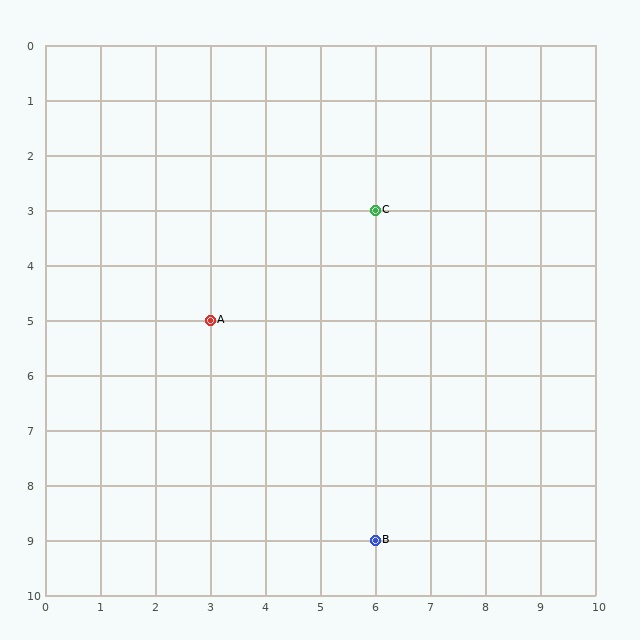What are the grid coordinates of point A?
Point A is at grid coordinates (3, 5).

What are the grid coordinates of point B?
Point B is at grid coordinates (6, 9).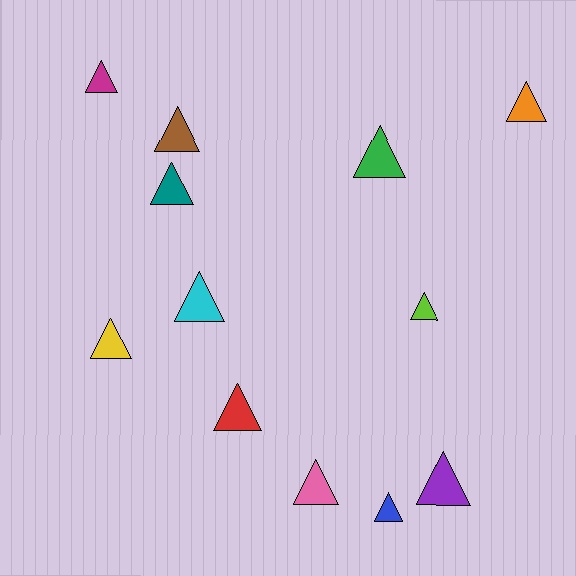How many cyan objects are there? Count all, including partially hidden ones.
There is 1 cyan object.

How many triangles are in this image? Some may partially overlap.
There are 12 triangles.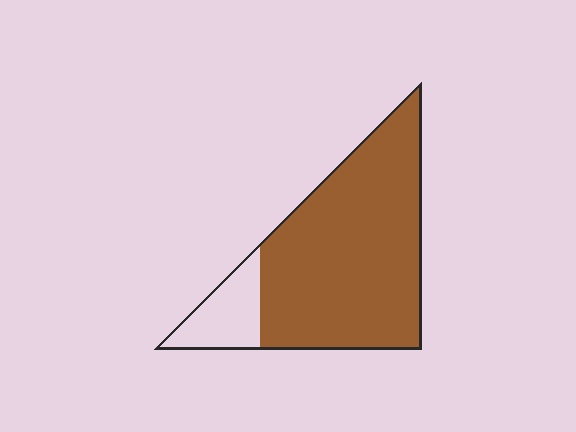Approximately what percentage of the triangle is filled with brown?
Approximately 85%.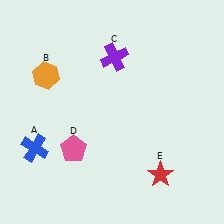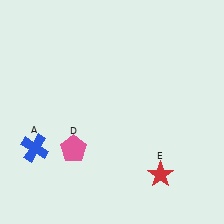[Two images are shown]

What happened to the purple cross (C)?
The purple cross (C) was removed in Image 2. It was in the top-right area of Image 1.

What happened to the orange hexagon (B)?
The orange hexagon (B) was removed in Image 2. It was in the top-left area of Image 1.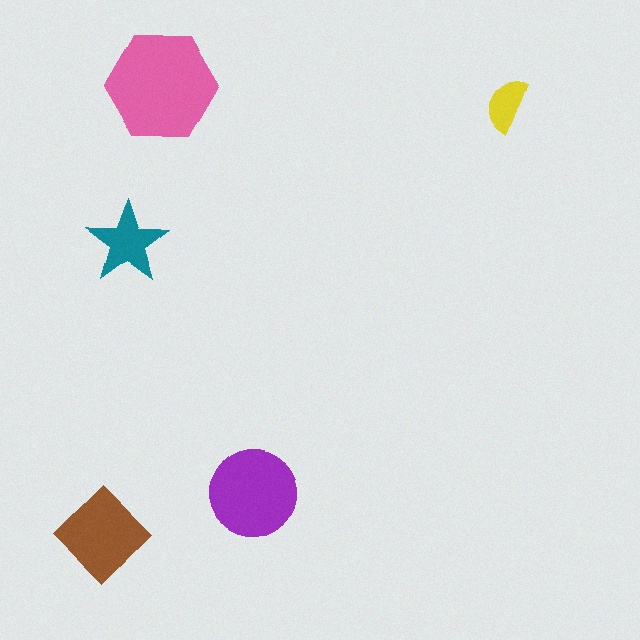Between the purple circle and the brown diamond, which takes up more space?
The purple circle.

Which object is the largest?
The pink hexagon.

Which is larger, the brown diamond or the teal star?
The brown diamond.